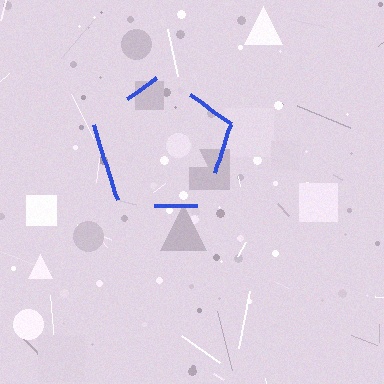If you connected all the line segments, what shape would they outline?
They would outline a pentagon.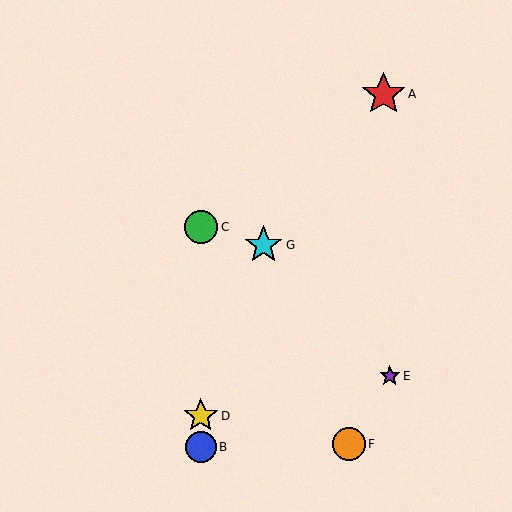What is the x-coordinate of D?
Object D is at x≈201.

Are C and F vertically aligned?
No, C is at x≈201 and F is at x≈349.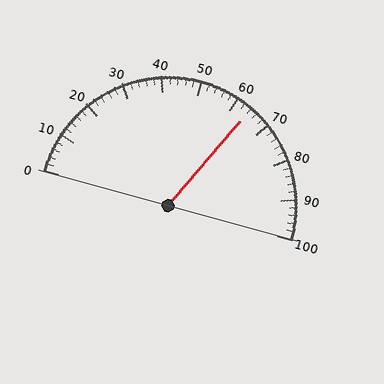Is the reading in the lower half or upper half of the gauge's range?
The reading is in the upper half of the range (0 to 100).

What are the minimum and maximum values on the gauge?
The gauge ranges from 0 to 100.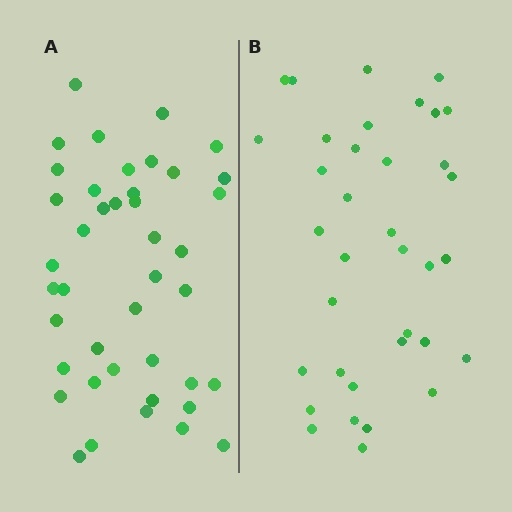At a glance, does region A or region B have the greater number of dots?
Region A (the left region) has more dots.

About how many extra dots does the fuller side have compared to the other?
Region A has about 6 more dots than region B.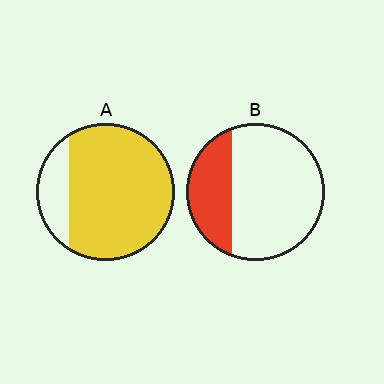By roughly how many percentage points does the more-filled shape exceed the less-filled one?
By roughly 55 percentage points (A over B).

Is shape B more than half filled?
No.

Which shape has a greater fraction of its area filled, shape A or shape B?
Shape A.